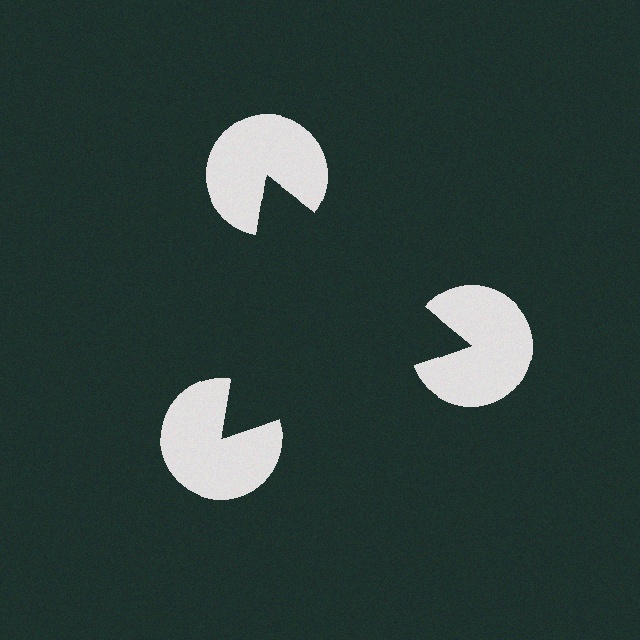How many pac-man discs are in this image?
There are 3 — one at each vertex of the illusory triangle.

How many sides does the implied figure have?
3 sides.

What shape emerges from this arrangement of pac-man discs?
An illusory triangle — its edges are inferred from the aligned wedge cuts in the pac-man discs, not physically drawn.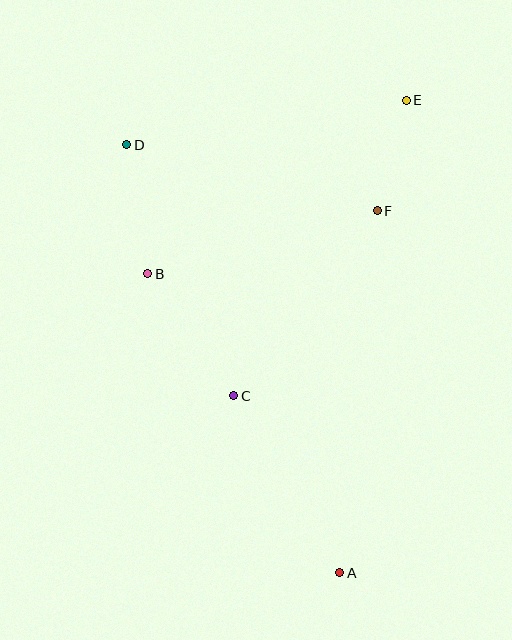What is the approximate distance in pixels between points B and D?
The distance between B and D is approximately 130 pixels.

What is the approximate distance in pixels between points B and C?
The distance between B and C is approximately 149 pixels.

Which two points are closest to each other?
Points E and F are closest to each other.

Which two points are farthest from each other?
Points A and D are farthest from each other.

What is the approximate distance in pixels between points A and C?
The distance between A and C is approximately 206 pixels.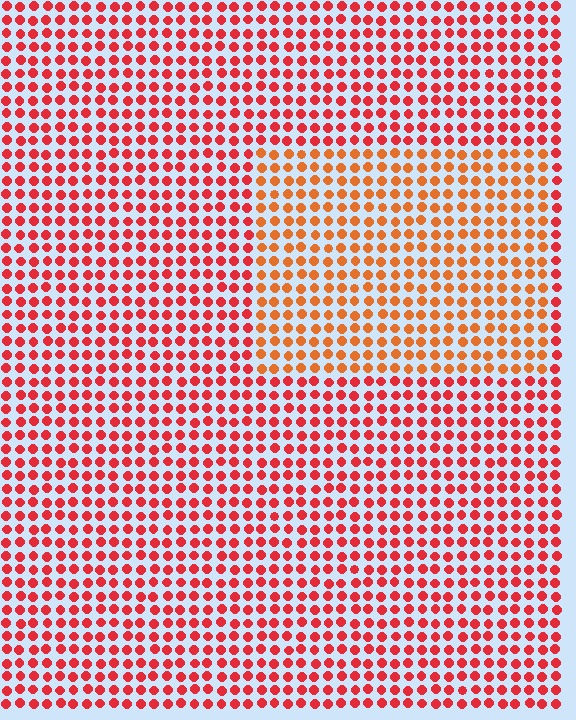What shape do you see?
I see a rectangle.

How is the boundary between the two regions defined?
The boundary is defined purely by a slight shift in hue (about 27 degrees). Spacing, size, and orientation are identical on both sides.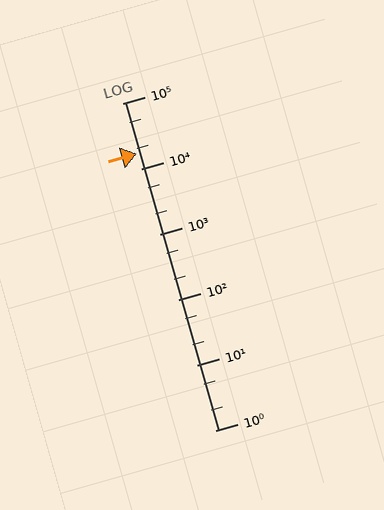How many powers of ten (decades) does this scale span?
The scale spans 5 decades, from 1 to 100000.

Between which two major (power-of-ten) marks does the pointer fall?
The pointer is between 10000 and 100000.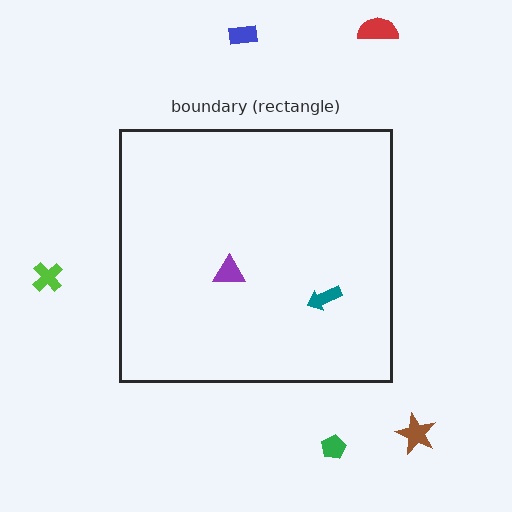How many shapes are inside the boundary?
2 inside, 5 outside.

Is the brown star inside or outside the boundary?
Outside.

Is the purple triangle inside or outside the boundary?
Inside.